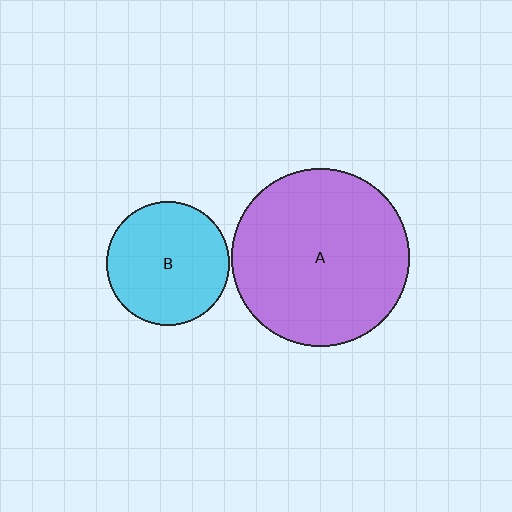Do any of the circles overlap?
No, none of the circles overlap.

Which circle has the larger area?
Circle A (purple).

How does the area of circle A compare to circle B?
Approximately 2.1 times.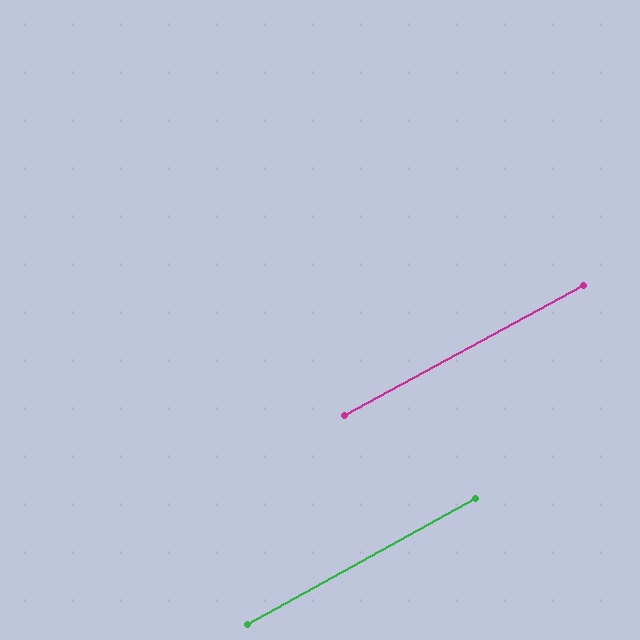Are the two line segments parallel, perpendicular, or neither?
Parallel — their directions differ by only 0.5°.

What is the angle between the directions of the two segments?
Approximately 0 degrees.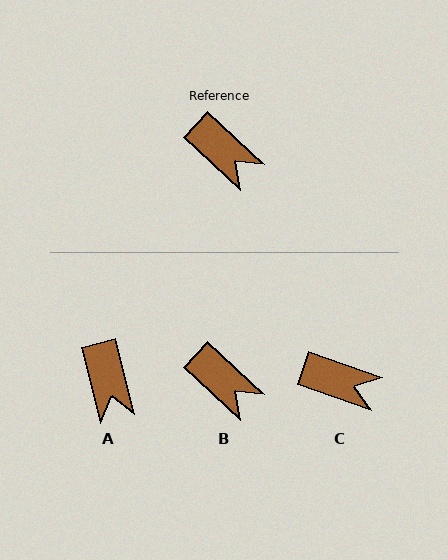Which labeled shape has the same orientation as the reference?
B.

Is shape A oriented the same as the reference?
No, it is off by about 33 degrees.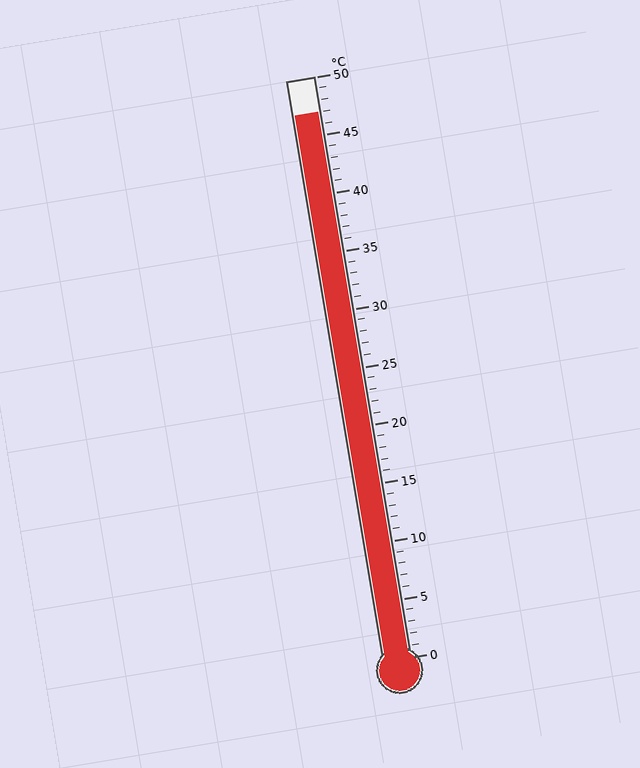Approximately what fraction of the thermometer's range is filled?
The thermometer is filled to approximately 95% of its range.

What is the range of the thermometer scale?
The thermometer scale ranges from 0°C to 50°C.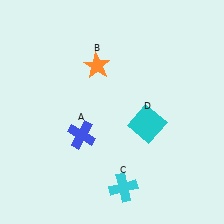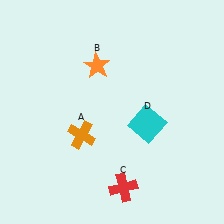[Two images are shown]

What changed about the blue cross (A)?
In Image 1, A is blue. In Image 2, it changed to orange.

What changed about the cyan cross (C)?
In Image 1, C is cyan. In Image 2, it changed to red.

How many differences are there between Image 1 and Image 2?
There are 2 differences between the two images.